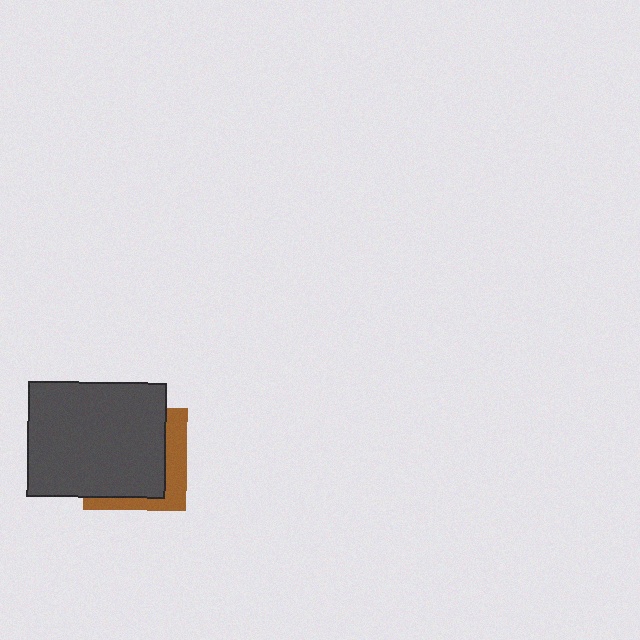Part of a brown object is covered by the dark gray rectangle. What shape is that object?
It is a square.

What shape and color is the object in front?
The object in front is a dark gray rectangle.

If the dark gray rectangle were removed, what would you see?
You would see the complete brown square.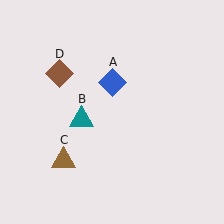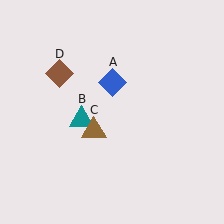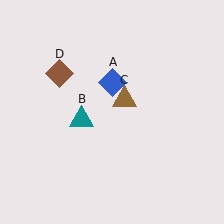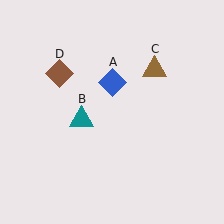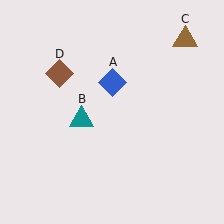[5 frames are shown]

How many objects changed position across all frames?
1 object changed position: brown triangle (object C).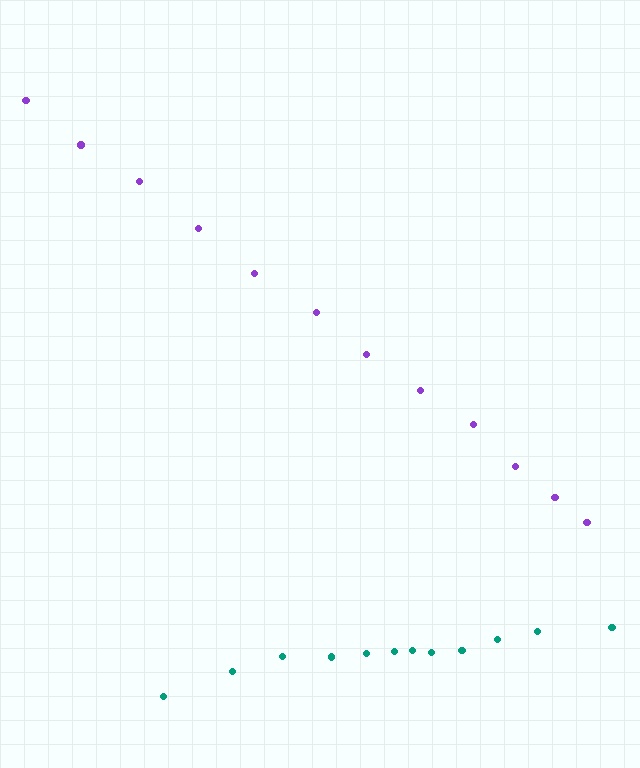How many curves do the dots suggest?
There are 2 distinct paths.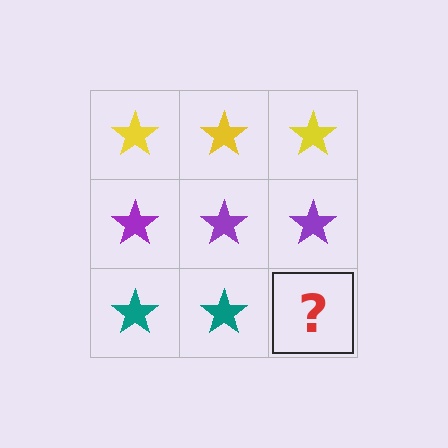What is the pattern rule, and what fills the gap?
The rule is that each row has a consistent color. The gap should be filled with a teal star.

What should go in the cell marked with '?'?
The missing cell should contain a teal star.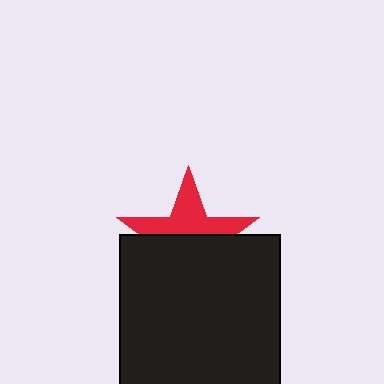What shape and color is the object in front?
The object in front is a black square.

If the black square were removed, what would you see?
You would see the complete red star.